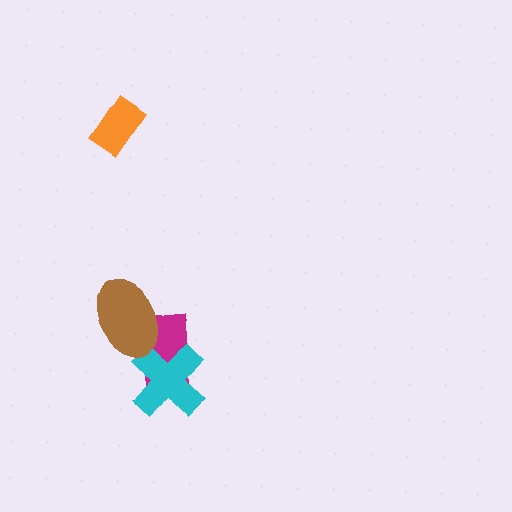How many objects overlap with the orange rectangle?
0 objects overlap with the orange rectangle.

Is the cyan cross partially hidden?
No, no other shape covers it.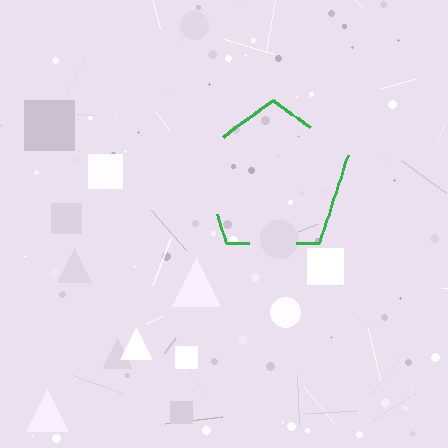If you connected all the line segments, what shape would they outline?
They would outline a pentagon.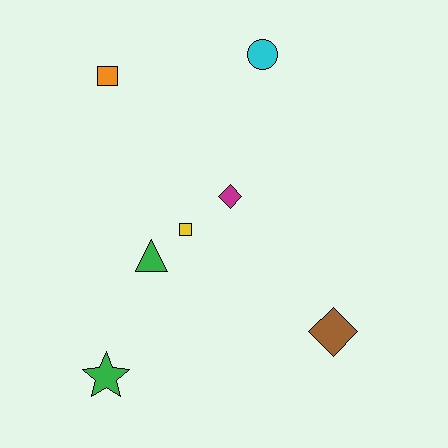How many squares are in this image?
There are 2 squares.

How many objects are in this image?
There are 7 objects.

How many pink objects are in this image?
There are no pink objects.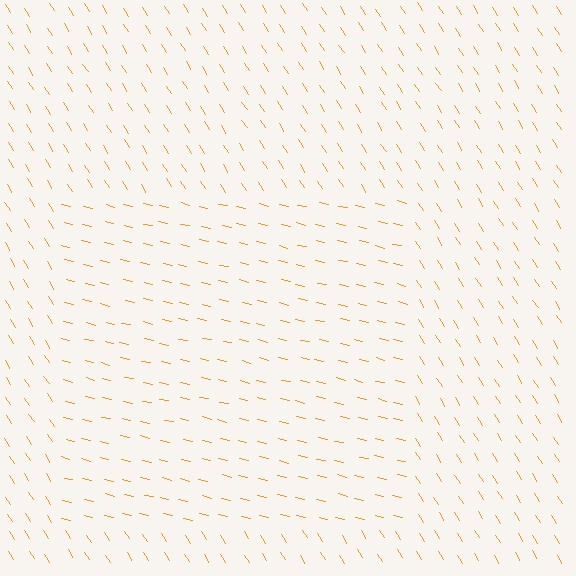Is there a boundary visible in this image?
Yes, there is a texture boundary formed by a change in line orientation.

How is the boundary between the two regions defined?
The boundary is defined purely by a change in line orientation (approximately 45 degrees difference). All lines are the same color and thickness.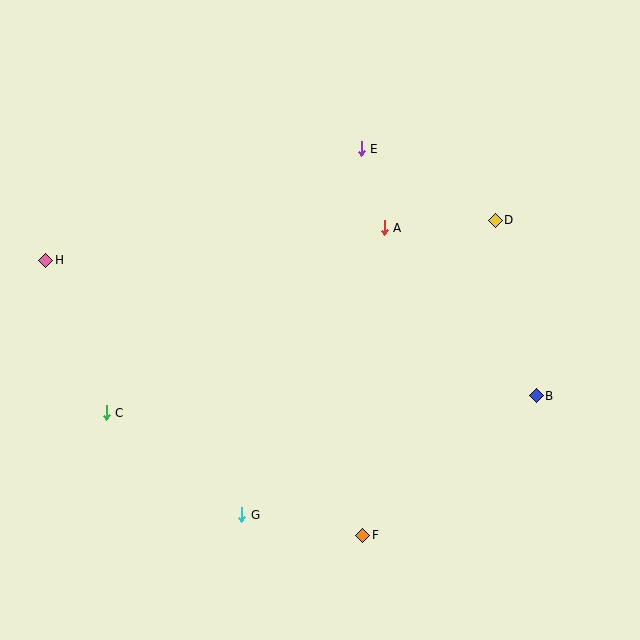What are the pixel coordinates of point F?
Point F is at (363, 535).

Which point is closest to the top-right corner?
Point D is closest to the top-right corner.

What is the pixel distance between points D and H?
The distance between D and H is 451 pixels.